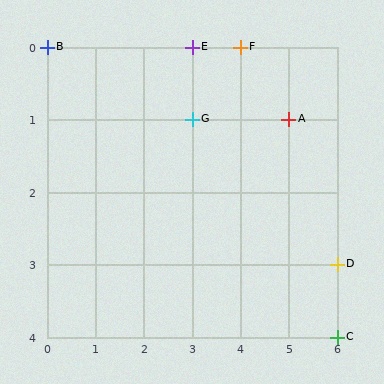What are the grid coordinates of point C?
Point C is at grid coordinates (6, 4).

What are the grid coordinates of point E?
Point E is at grid coordinates (3, 0).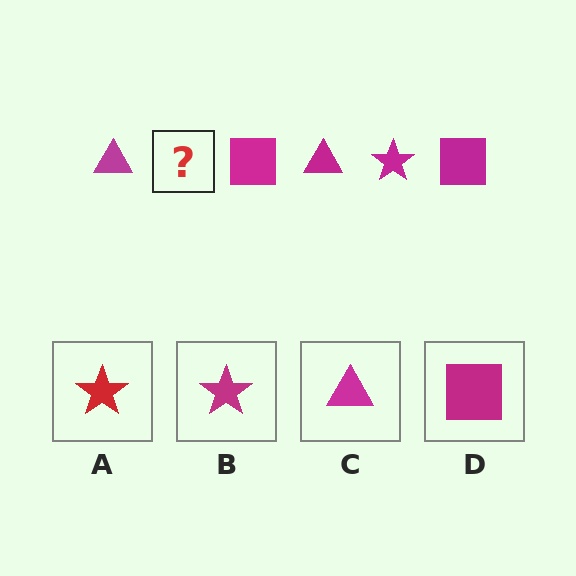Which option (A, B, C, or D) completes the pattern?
B.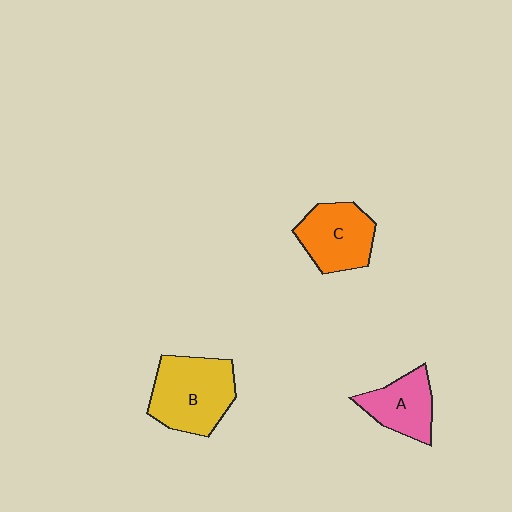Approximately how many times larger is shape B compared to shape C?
Approximately 1.3 times.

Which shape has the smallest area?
Shape A (pink).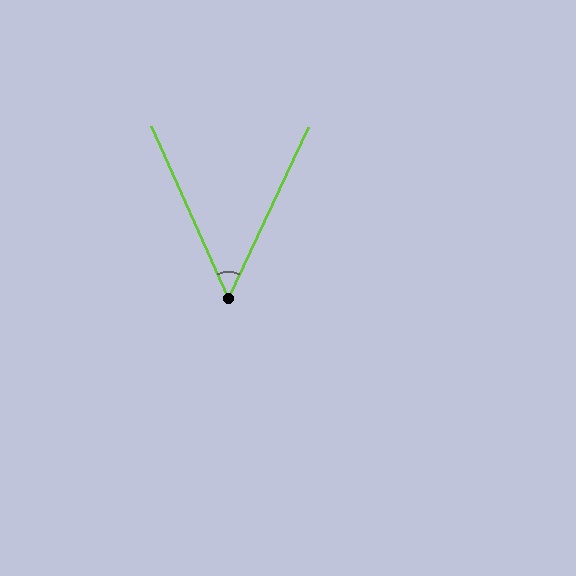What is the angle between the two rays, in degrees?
Approximately 49 degrees.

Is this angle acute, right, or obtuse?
It is acute.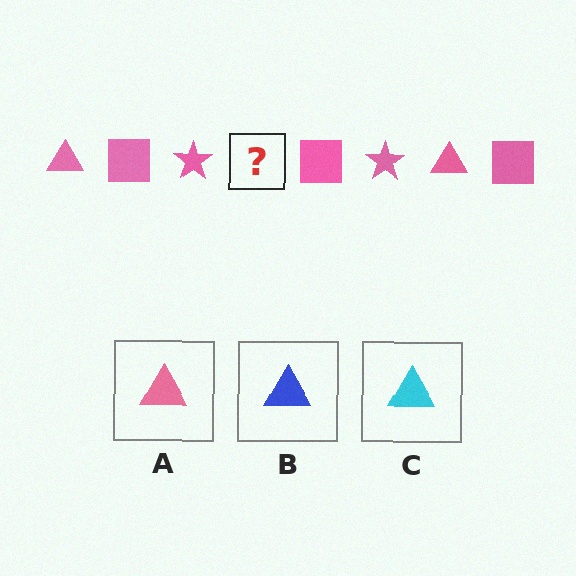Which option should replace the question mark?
Option A.